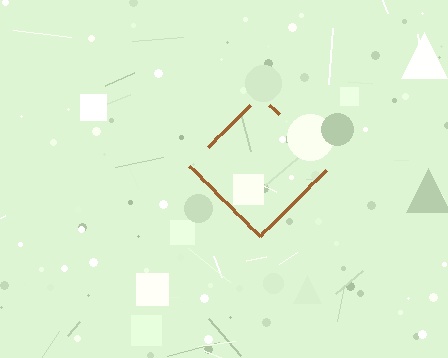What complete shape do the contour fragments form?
The contour fragments form a diamond.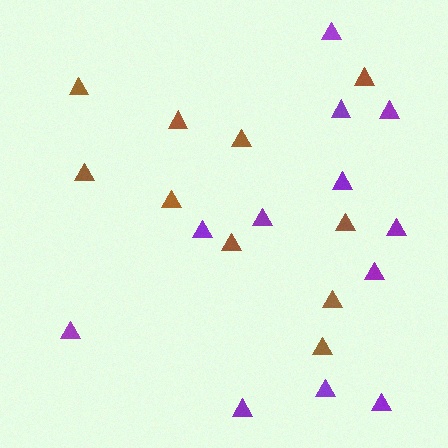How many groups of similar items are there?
There are 2 groups: one group of brown triangles (10) and one group of purple triangles (12).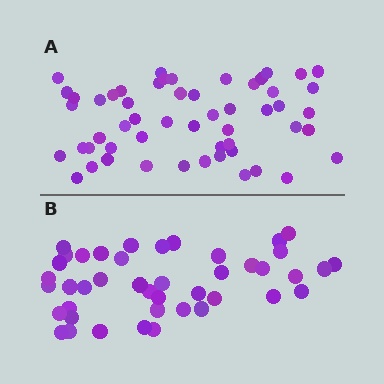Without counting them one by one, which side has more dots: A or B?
Region A (the top region) has more dots.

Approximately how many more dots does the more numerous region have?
Region A has roughly 12 or so more dots than region B.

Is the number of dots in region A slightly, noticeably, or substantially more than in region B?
Region A has noticeably more, but not dramatically so. The ratio is roughly 1.3 to 1.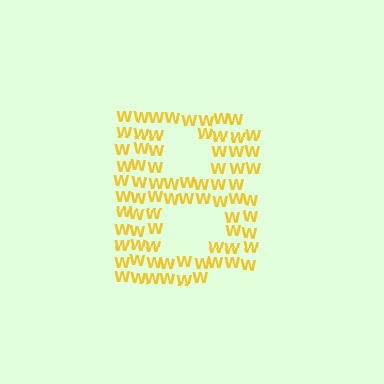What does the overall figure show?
The overall figure shows the letter B.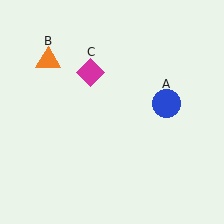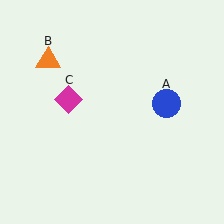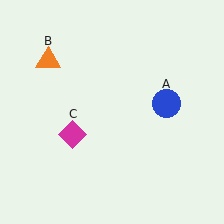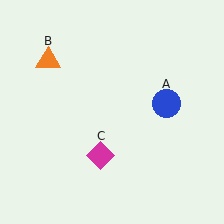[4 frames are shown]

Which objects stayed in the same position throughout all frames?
Blue circle (object A) and orange triangle (object B) remained stationary.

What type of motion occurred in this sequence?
The magenta diamond (object C) rotated counterclockwise around the center of the scene.